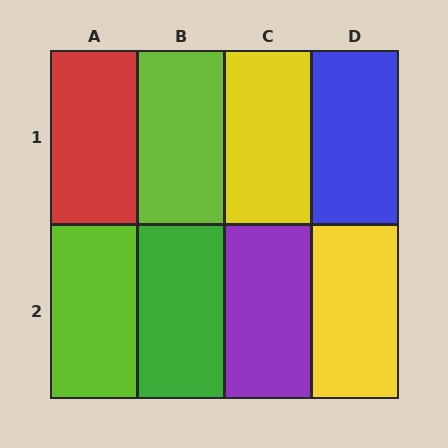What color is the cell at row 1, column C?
Yellow.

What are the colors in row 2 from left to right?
Lime, green, purple, yellow.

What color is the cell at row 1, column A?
Red.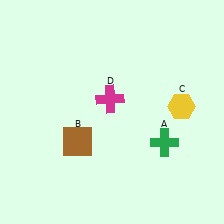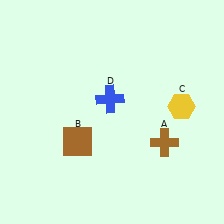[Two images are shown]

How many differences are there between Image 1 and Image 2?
There are 2 differences between the two images.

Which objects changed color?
A changed from green to brown. D changed from magenta to blue.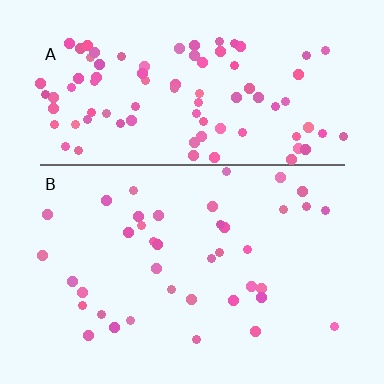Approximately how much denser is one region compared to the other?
Approximately 2.4× — region A over region B.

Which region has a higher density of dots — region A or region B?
A (the top).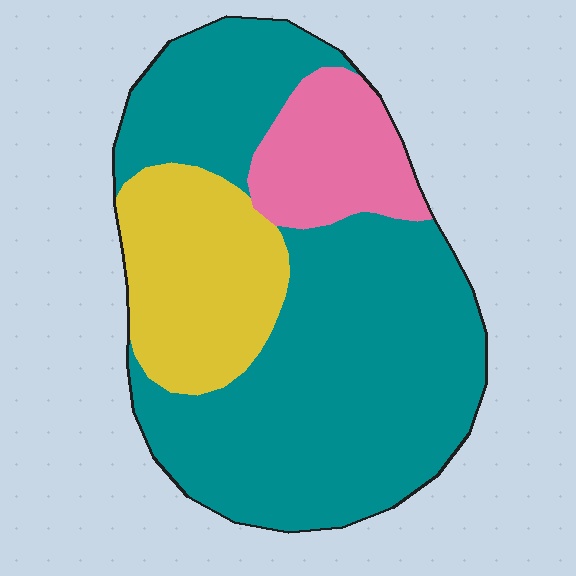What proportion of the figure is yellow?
Yellow covers 21% of the figure.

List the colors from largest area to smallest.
From largest to smallest: teal, yellow, pink.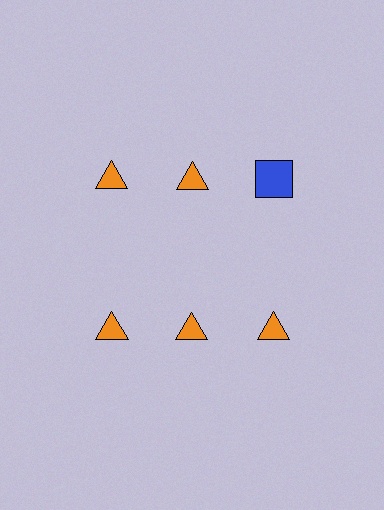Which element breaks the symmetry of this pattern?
The blue square in the top row, center column breaks the symmetry. All other shapes are orange triangles.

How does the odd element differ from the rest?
It differs in both color (blue instead of orange) and shape (square instead of triangle).